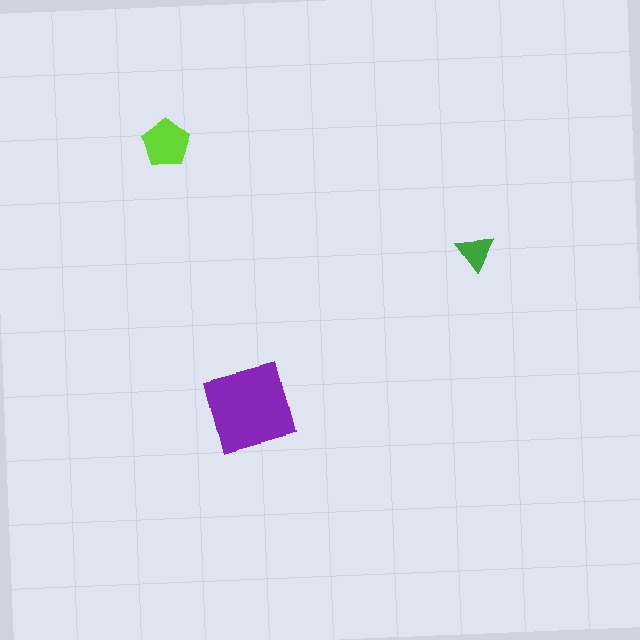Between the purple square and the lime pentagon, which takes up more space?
The purple square.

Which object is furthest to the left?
The lime pentagon is leftmost.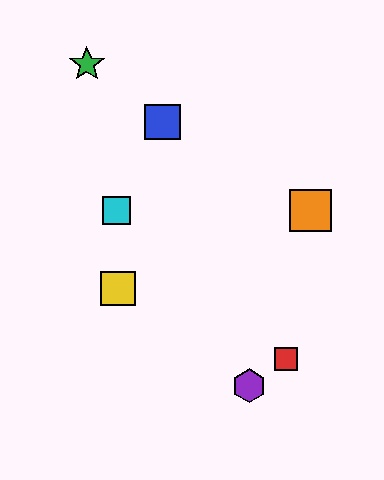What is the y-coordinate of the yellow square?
The yellow square is at y≈289.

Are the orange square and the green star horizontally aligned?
No, the orange square is at y≈210 and the green star is at y≈64.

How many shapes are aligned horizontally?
2 shapes (the orange square, the cyan square) are aligned horizontally.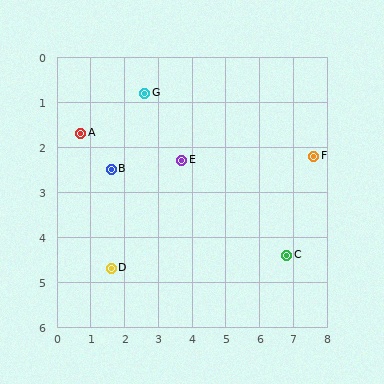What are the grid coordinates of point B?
Point B is at approximately (1.6, 2.5).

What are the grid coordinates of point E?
Point E is at approximately (3.7, 2.3).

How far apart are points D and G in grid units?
Points D and G are about 4.0 grid units apart.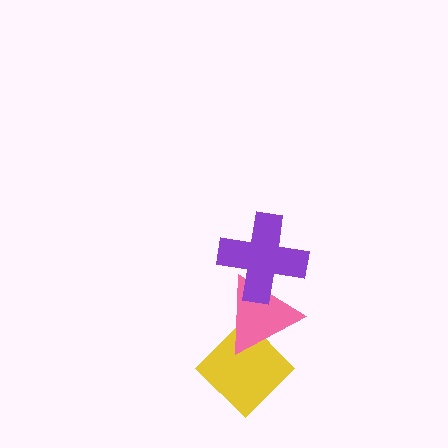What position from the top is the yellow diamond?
The yellow diamond is 3rd from the top.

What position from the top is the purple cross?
The purple cross is 1st from the top.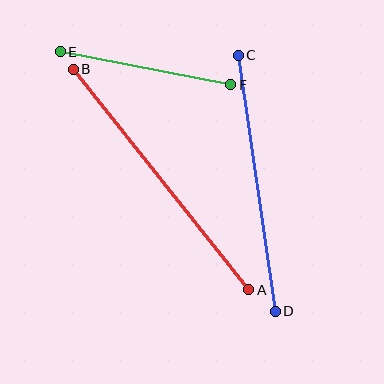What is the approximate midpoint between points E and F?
The midpoint is at approximately (146, 68) pixels.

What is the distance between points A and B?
The distance is approximately 282 pixels.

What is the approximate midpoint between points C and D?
The midpoint is at approximately (257, 183) pixels.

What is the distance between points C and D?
The distance is approximately 259 pixels.